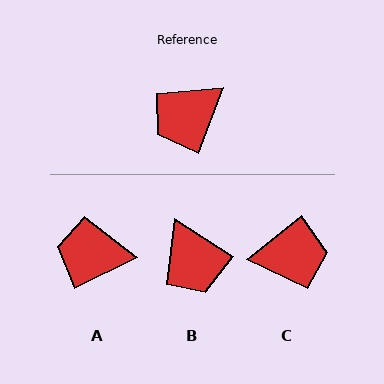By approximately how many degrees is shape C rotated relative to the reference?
Approximately 149 degrees counter-clockwise.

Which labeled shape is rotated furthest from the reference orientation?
C, about 149 degrees away.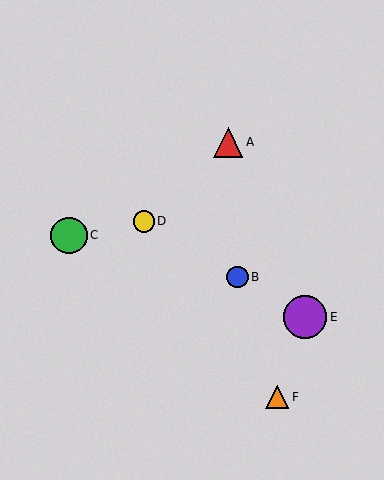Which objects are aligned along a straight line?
Objects B, D, E are aligned along a straight line.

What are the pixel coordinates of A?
Object A is at (228, 142).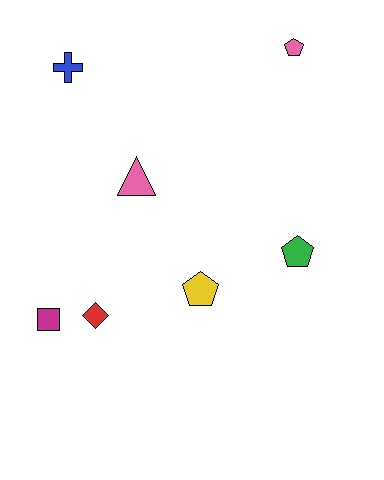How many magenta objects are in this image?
There is 1 magenta object.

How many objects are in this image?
There are 7 objects.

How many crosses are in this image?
There is 1 cross.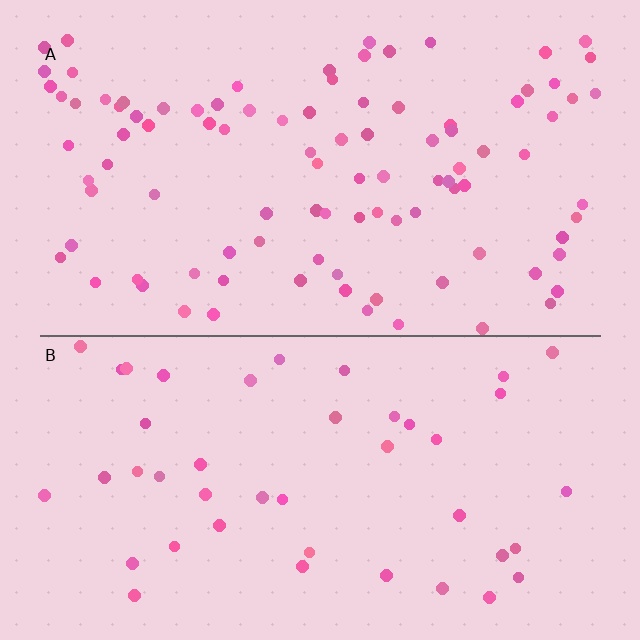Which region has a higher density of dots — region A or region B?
A (the top).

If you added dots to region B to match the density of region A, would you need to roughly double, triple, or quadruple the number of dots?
Approximately double.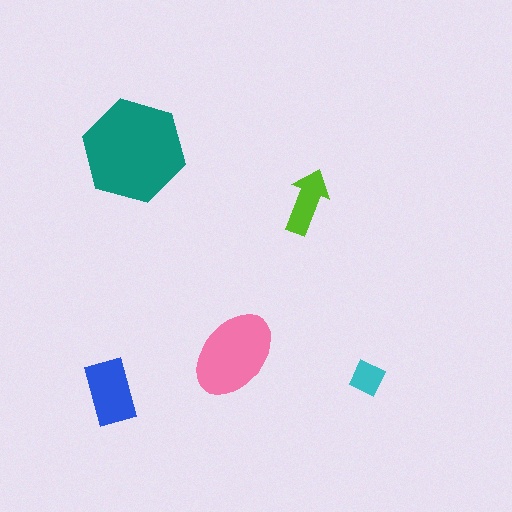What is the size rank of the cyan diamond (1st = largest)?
5th.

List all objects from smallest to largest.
The cyan diamond, the lime arrow, the blue rectangle, the pink ellipse, the teal hexagon.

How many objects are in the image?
There are 5 objects in the image.